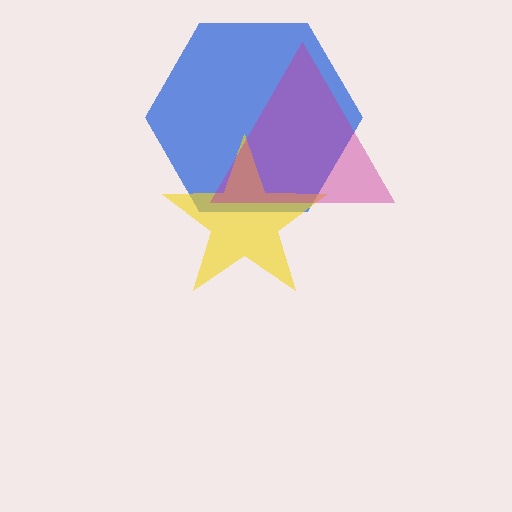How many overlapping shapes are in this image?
There are 3 overlapping shapes in the image.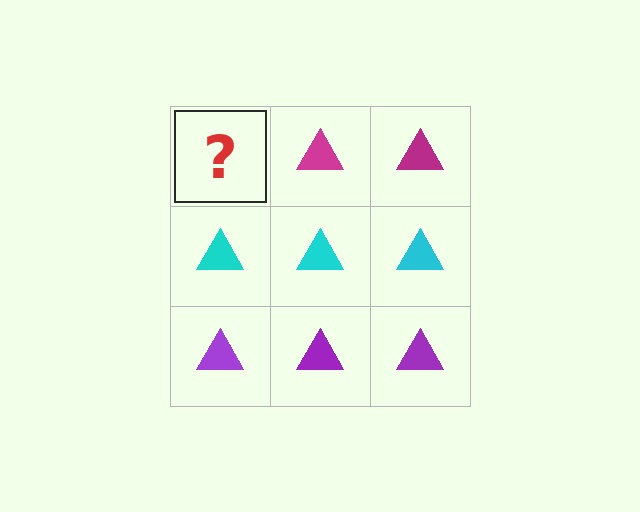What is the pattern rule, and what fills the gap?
The rule is that each row has a consistent color. The gap should be filled with a magenta triangle.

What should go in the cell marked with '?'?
The missing cell should contain a magenta triangle.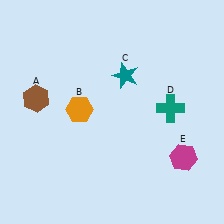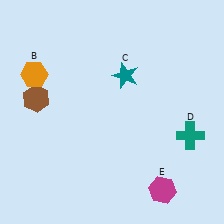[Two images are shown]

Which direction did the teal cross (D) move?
The teal cross (D) moved down.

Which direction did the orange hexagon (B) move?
The orange hexagon (B) moved left.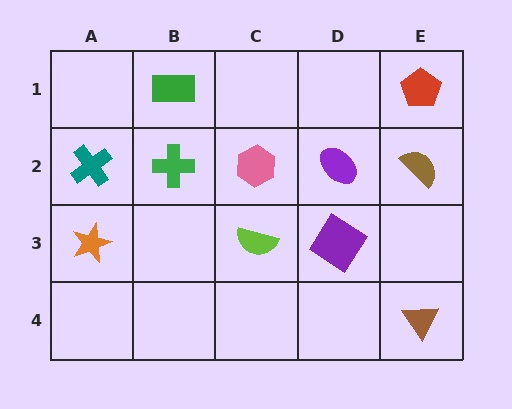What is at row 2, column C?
A pink hexagon.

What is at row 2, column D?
A purple ellipse.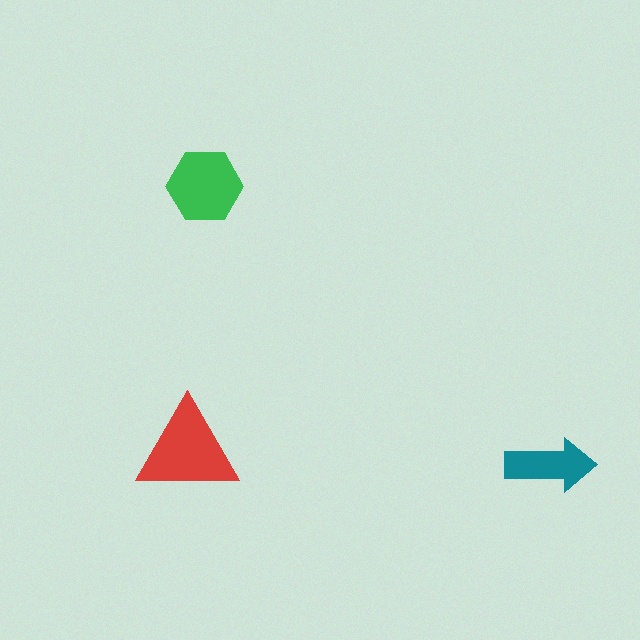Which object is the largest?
The red triangle.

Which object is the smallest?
The teal arrow.